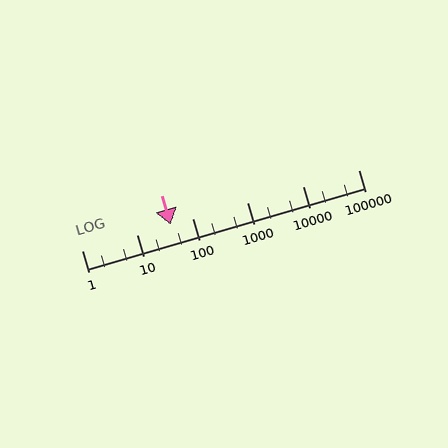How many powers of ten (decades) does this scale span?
The scale spans 5 decades, from 1 to 100000.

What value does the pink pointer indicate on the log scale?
The pointer indicates approximately 40.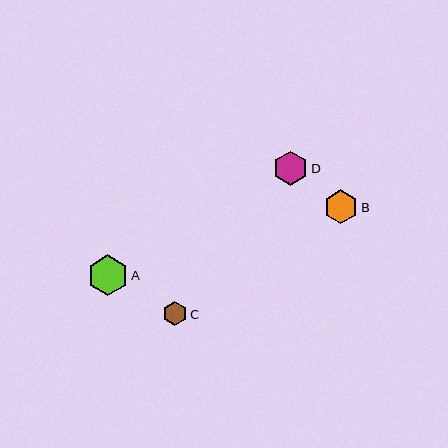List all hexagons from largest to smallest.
From largest to smallest: A, D, B, C.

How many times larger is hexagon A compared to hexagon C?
Hexagon A is approximately 1.7 times the size of hexagon C.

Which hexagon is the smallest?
Hexagon C is the smallest with a size of approximately 24 pixels.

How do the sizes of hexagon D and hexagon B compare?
Hexagon D and hexagon B are approximately the same size.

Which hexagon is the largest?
Hexagon A is the largest with a size of approximately 41 pixels.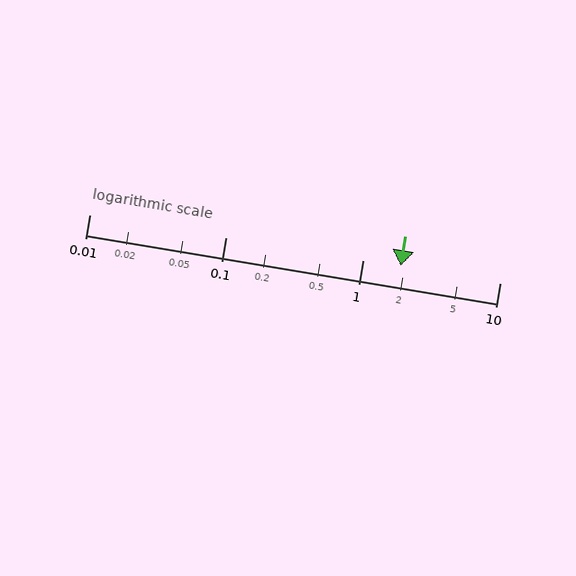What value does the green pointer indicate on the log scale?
The pointer indicates approximately 1.9.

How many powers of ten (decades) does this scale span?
The scale spans 3 decades, from 0.01 to 10.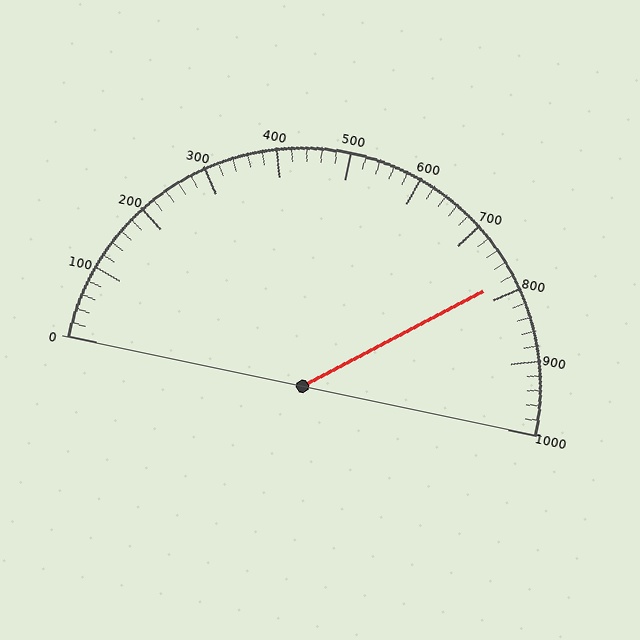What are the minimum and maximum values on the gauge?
The gauge ranges from 0 to 1000.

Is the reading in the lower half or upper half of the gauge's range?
The reading is in the upper half of the range (0 to 1000).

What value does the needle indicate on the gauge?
The needle indicates approximately 780.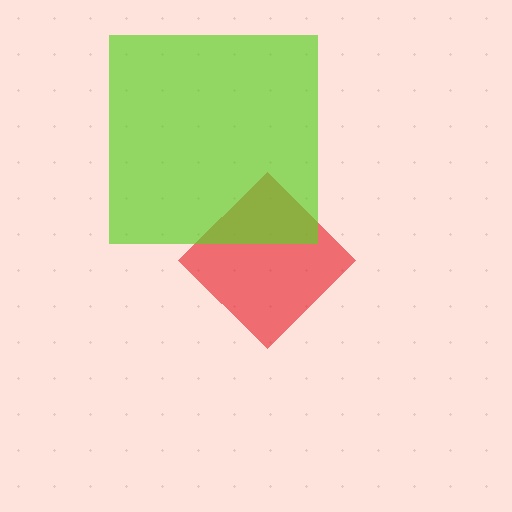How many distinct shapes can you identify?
There are 2 distinct shapes: a red diamond, a lime square.